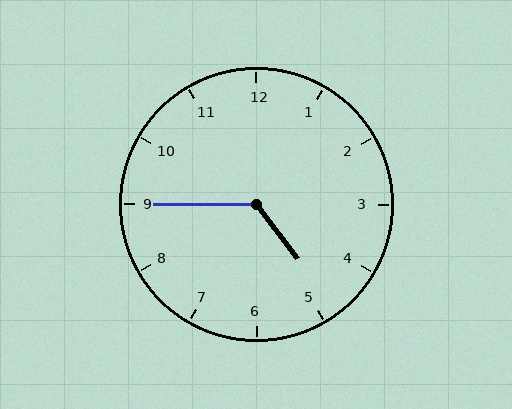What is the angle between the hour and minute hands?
Approximately 128 degrees.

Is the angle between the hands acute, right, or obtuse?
It is obtuse.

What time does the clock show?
4:45.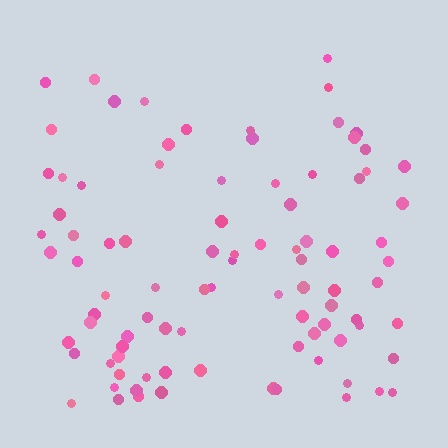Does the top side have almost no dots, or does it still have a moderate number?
Still a moderate number, just noticeably fewer than the bottom.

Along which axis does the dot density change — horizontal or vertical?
Vertical.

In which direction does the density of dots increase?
From top to bottom, with the bottom side densest.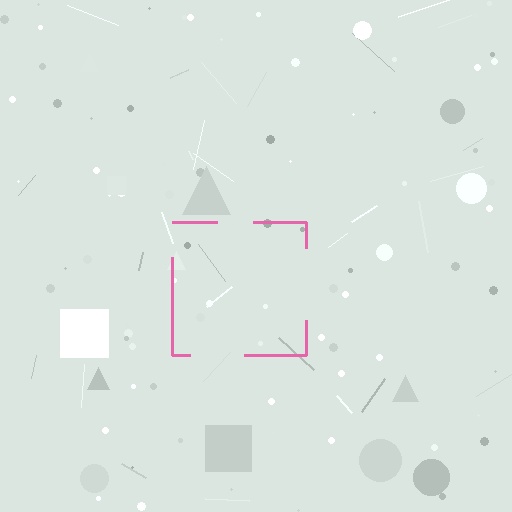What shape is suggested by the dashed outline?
The dashed outline suggests a square.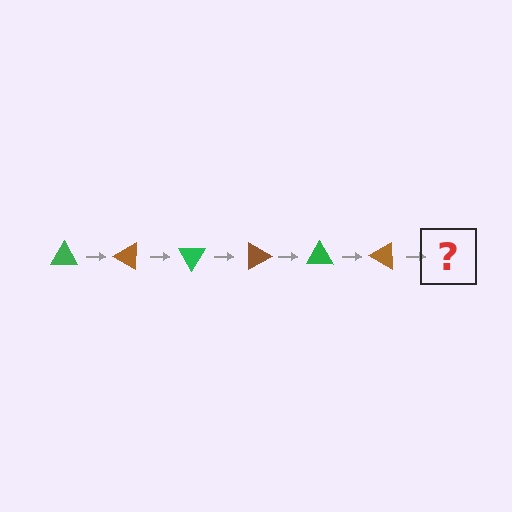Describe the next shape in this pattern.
It should be a green triangle, rotated 180 degrees from the start.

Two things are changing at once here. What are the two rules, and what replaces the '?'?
The two rules are that it rotates 30 degrees each step and the color cycles through green and brown. The '?' should be a green triangle, rotated 180 degrees from the start.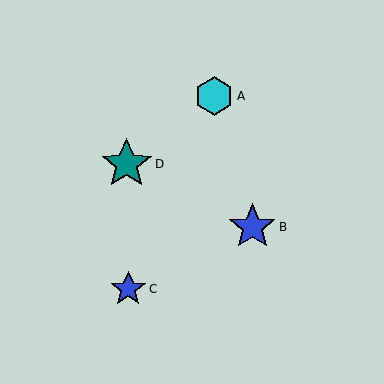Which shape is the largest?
The teal star (labeled D) is the largest.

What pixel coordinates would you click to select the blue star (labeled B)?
Click at (252, 227) to select the blue star B.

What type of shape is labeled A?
Shape A is a cyan hexagon.